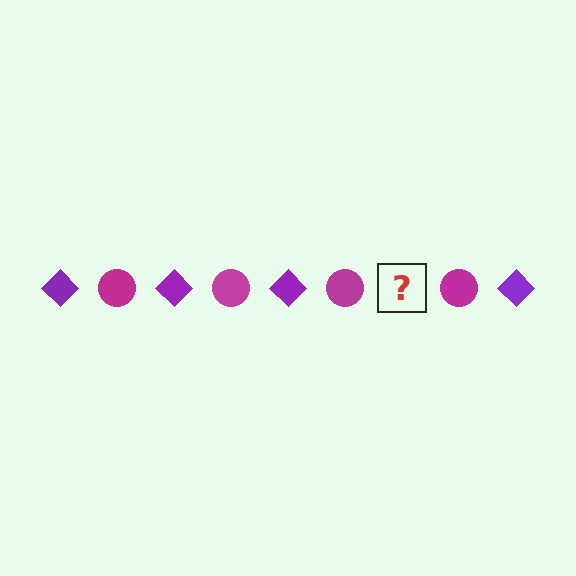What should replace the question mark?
The question mark should be replaced with a purple diamond.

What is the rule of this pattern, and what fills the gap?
The rule is that the pattern alternates between purple diamond and magenta circle. The gap should be filled with a purple diamond.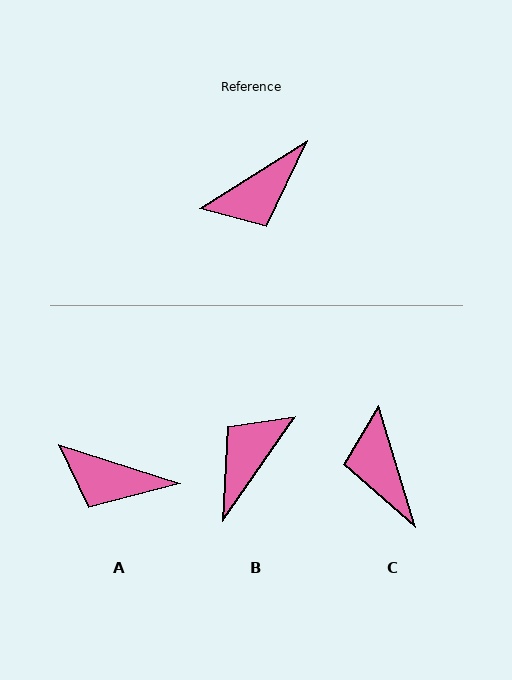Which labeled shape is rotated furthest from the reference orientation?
B, about 157 degrees away.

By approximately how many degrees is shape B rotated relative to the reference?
Approximately 157 degrees clockwise.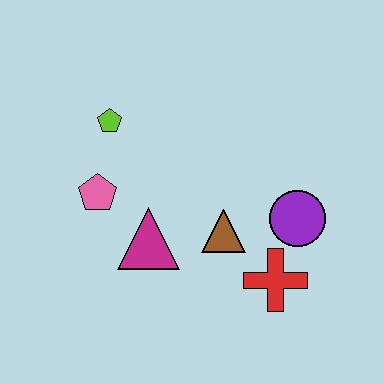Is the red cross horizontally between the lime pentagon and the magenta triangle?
No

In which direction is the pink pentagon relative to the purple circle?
The pink pentagon is to the left of the purple circle.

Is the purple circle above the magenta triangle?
Yes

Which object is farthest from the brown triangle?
The lime pentagon is farthest from the brown triangle.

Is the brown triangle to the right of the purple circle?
No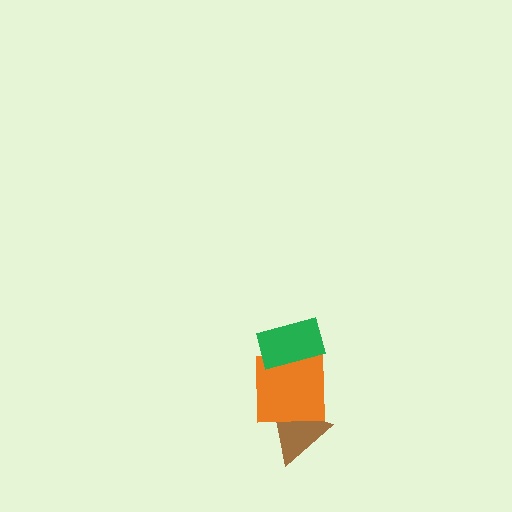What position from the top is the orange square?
The orange square is 2nd from the top.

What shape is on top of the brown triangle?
The orange square is on top of the brown triangle.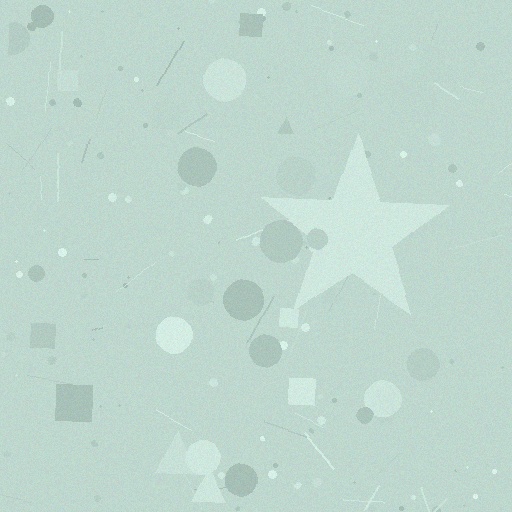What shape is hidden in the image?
A star is hidden in the image.